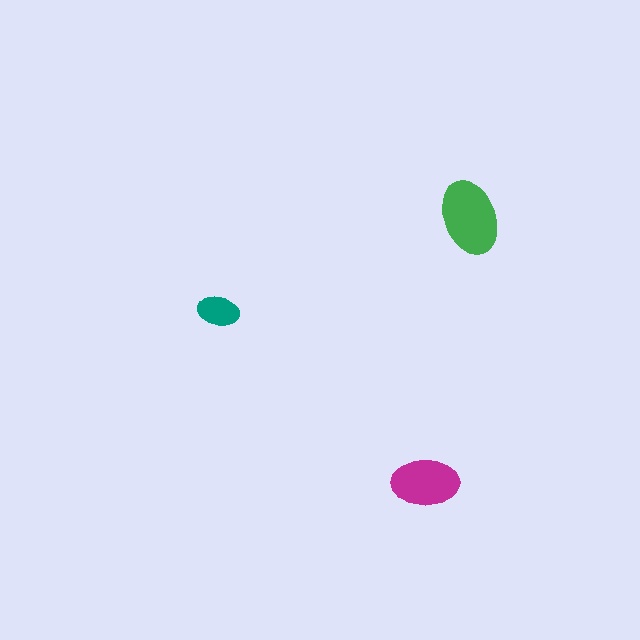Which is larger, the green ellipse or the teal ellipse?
The green one.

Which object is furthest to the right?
The green ellipse is rightmost.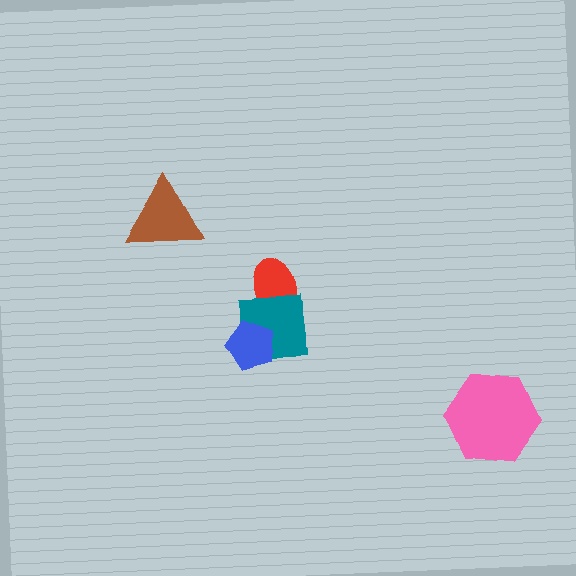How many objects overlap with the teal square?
2 objects overlap with the teal square.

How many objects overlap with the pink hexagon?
0 objects overlap with the pink hexagon.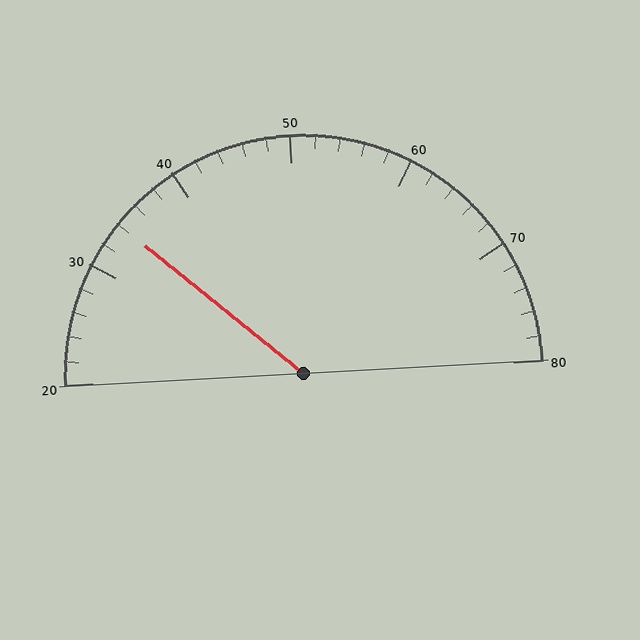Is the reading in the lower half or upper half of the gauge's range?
The reading is in the lower half of the range (20 to 80).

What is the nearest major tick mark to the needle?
The nearest major tick mark is 30.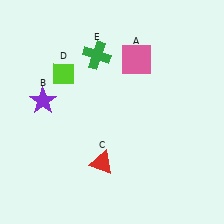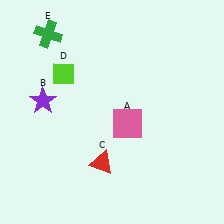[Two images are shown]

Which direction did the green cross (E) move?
The green cross (E) moved left.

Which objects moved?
The objects that moved are: the pink square (A), the green cross (E).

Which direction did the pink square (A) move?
The pink square (A) moved down.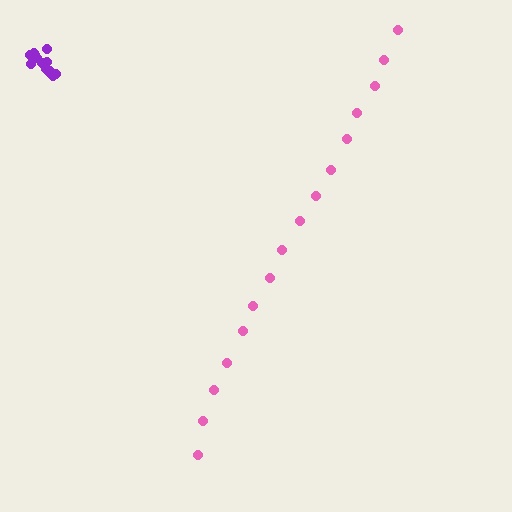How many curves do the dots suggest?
There are 2 distinct paths.